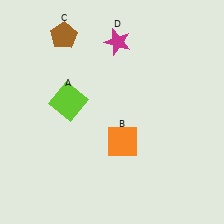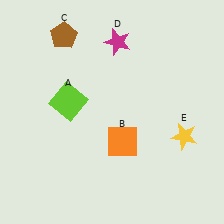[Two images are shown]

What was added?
A yellow star (E) was added in Image 2.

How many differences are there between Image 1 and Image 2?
There is 1 difference between the two images.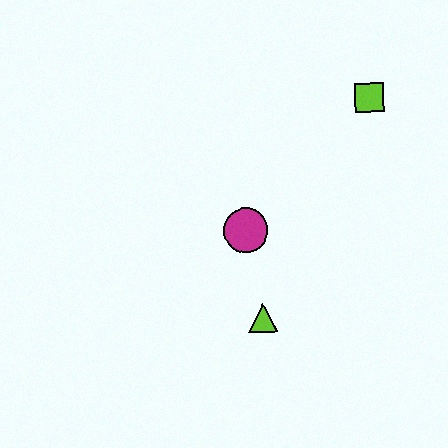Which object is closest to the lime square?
The magenta circle is closest to the lime square.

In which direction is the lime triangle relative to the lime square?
The lime triangle is below the lime square.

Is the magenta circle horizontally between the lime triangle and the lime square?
No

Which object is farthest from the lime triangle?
The lime square is farthest from the lime triangle.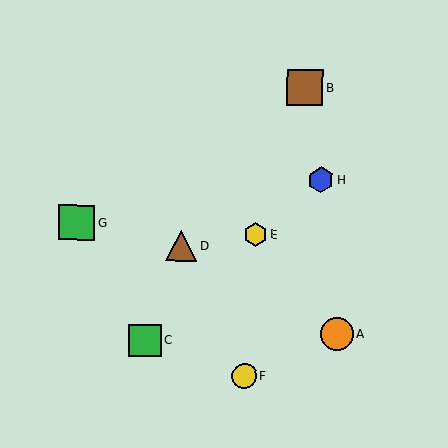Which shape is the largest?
The brown square (labeled B) is the largest.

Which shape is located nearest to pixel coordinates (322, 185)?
The blue hexagon (labeled H) at (321, 180) is nearest to that location.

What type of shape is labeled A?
Shape A is an orange circle.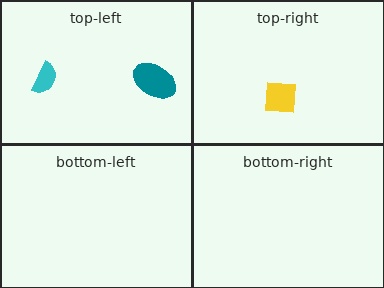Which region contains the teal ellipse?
The top-left region.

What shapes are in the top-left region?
The cyan semicircle, the teal ellipse.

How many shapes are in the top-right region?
1.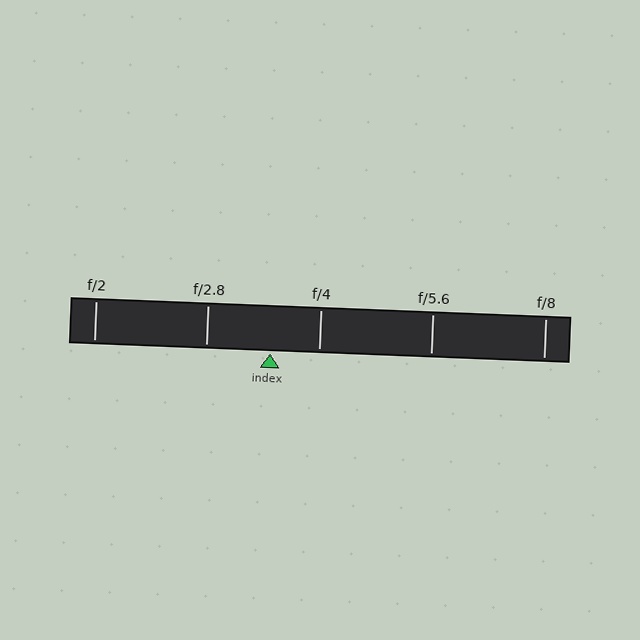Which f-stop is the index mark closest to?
The index mark is closest to f/4.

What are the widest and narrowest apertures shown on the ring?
The widest aperture shown is f/2 and the narrowest is f/8.